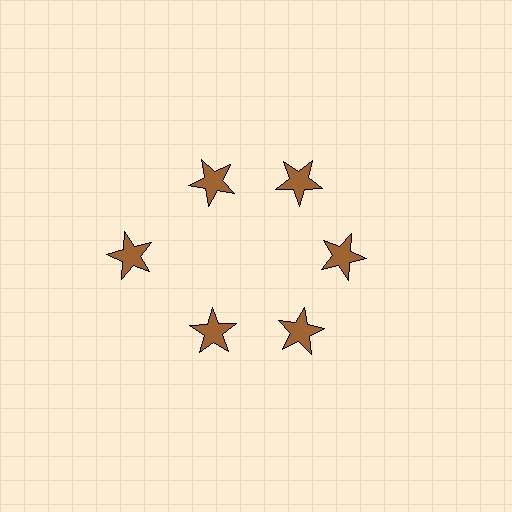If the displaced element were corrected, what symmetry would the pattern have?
It would have 6-fold rotational symmetry — the pattern would map onto itself every 60 degrees.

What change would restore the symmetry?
The symmetry would be restored by moving it inward, back onto the ring so that all 6 stars sit at equal angles and equal distance from the center.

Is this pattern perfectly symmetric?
No. The 6 brown stars are arranged in a ring, but one element near the 9 o'clock position is pushed outward from the center, breaking the 6-fold rotational symmetry.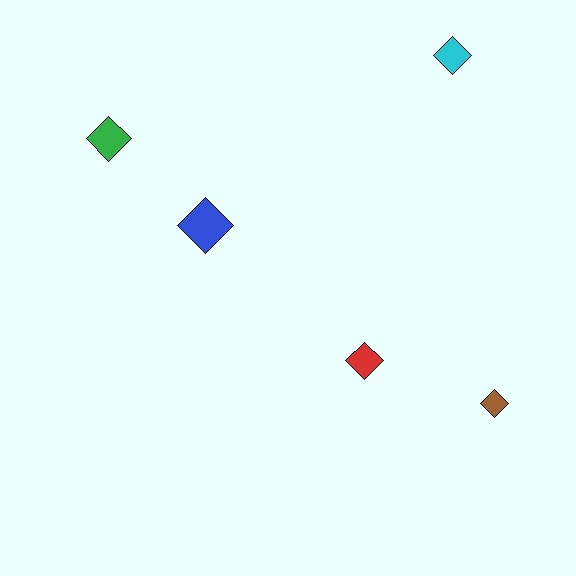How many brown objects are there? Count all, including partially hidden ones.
There is 1 brown object.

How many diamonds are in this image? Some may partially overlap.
There are 5 diamonds.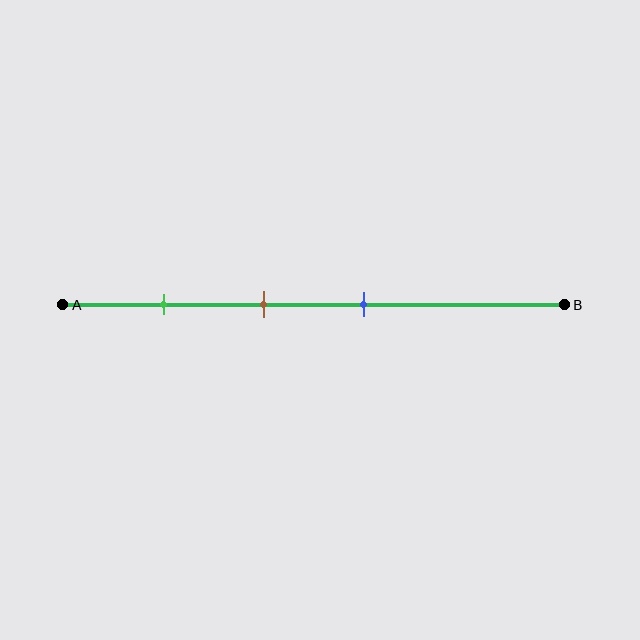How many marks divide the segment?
There are 3 marks dividing the segment.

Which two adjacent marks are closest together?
The brown and blue marks are the closest adjacent pair.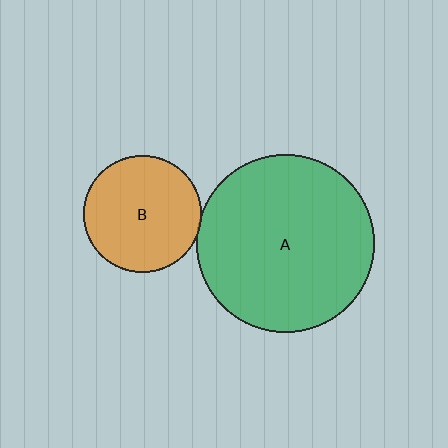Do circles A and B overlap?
Yes.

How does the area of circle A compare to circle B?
Approximately 2.3 times.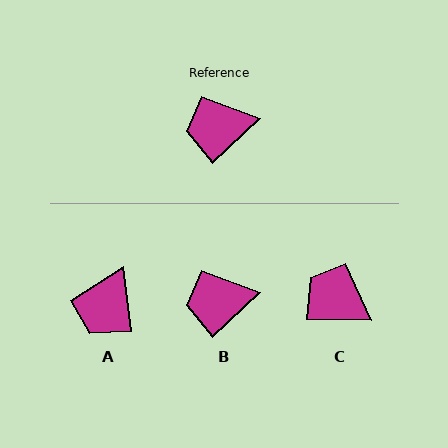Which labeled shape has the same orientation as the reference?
B.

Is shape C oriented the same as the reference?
No, it is off by about 44 degrees.